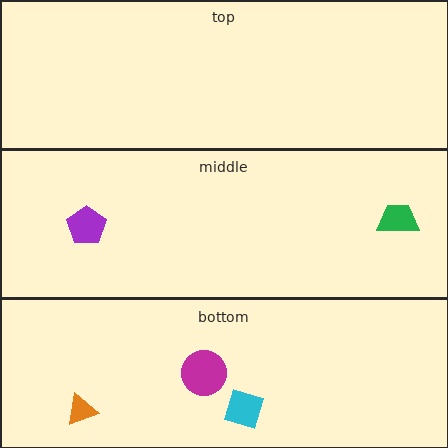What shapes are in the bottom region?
The orange triangle, the cyan square, the magenta circle.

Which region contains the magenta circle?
The bottom region.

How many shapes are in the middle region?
2.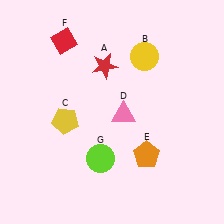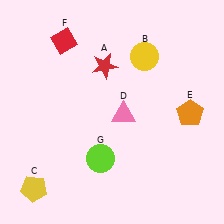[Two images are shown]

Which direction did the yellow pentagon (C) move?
The yellow pentagon (C) moved down.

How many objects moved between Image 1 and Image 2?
2 objects moved between the two images.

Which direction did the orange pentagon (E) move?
The orange pentagon (E) moved right.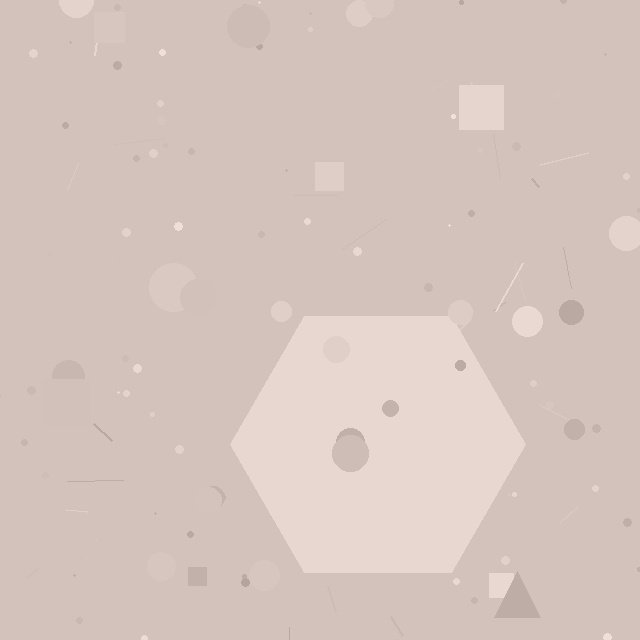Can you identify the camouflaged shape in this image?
The camouflaged shape is a hexagon.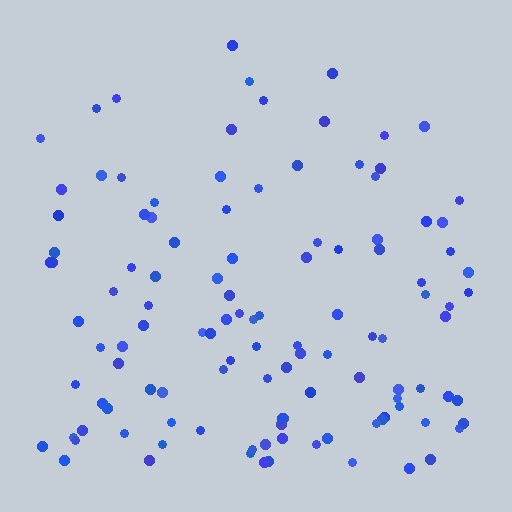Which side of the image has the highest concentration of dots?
The bottom.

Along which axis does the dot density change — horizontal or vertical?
Vertical.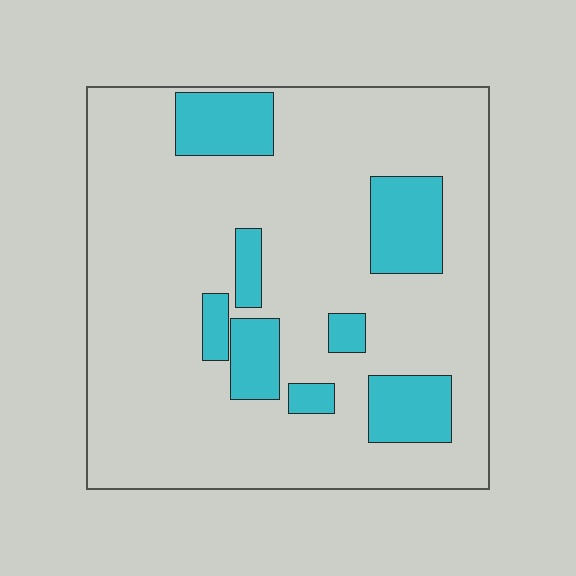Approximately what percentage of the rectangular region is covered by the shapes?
Approximately 20%.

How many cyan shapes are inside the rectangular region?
8.